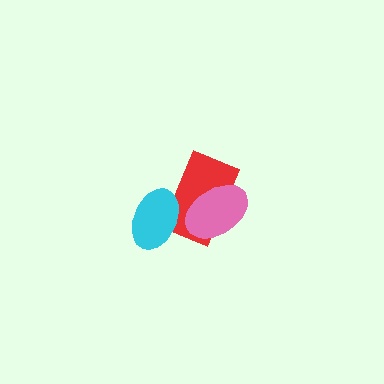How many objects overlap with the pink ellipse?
1 object overlaps with the pink ellipse.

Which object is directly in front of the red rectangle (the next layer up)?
The pink ellipse is directly in front of the red rectangle.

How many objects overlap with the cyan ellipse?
1 object overlaps with the cyan ellipse.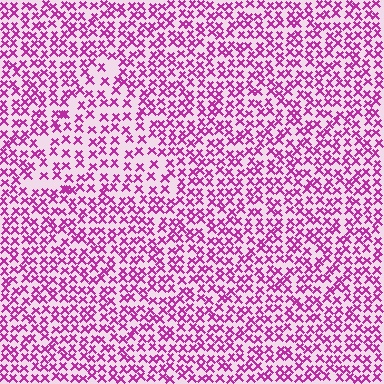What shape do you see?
I see a triangle.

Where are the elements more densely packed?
The elements are more densely packed outside the triangle boundary.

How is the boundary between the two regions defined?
The boundary is defined by a change in element density (approximately 1.5x ratio). All elements are the same color, size, and shape.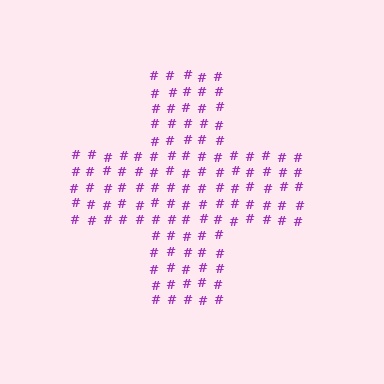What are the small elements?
The small elements are hash symbols.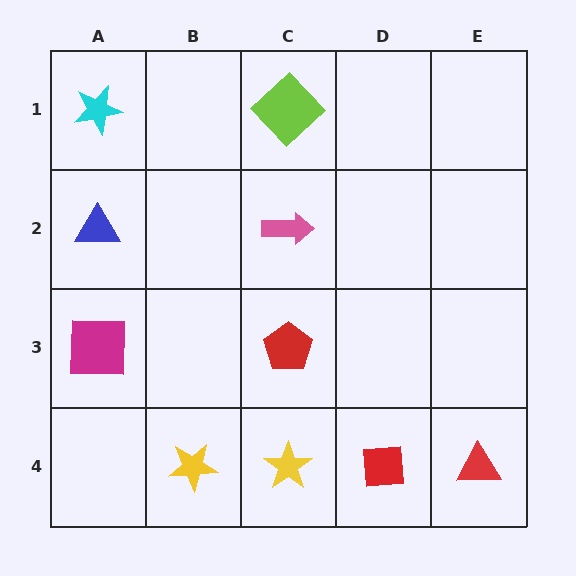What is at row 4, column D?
A red square.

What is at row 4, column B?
A yellow star.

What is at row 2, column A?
A blue triangle.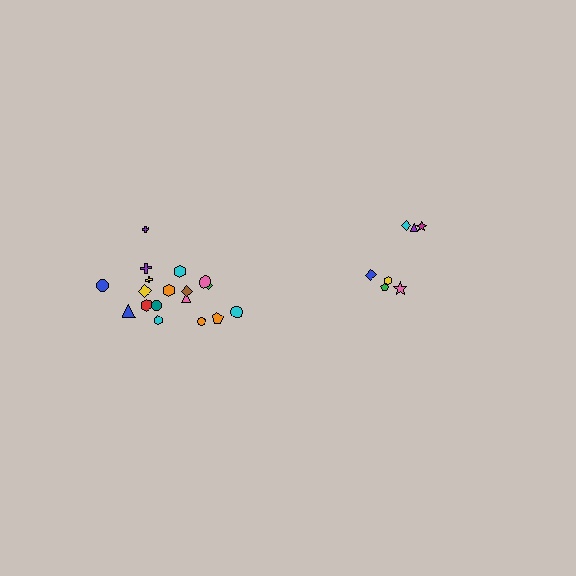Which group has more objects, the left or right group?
The left group.